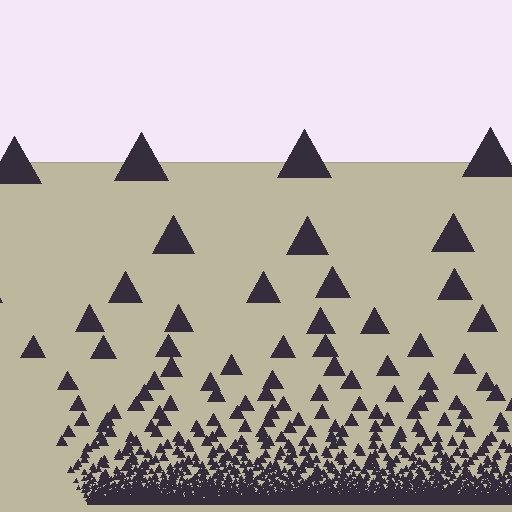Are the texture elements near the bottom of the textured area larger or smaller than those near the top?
Smaller. The gradient is inverted — elements near the bottom are smaller and denser.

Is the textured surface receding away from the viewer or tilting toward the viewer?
The surface appears to tilt toward the viewer. Texture elements get larger and sparser toward the top.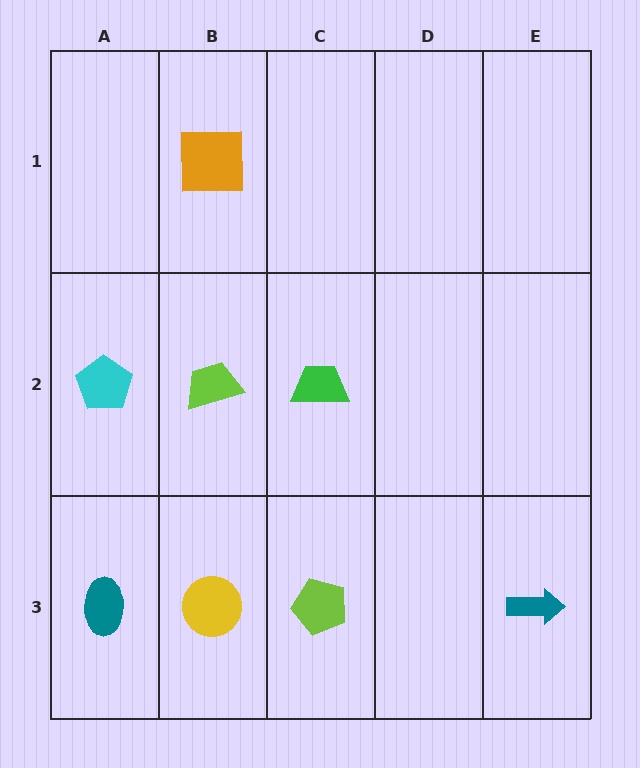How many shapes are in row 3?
4 shapes.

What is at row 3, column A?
A teal ellipse.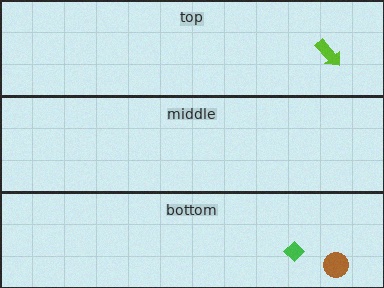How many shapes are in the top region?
1.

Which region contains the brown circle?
The bottom region.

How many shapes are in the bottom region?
2.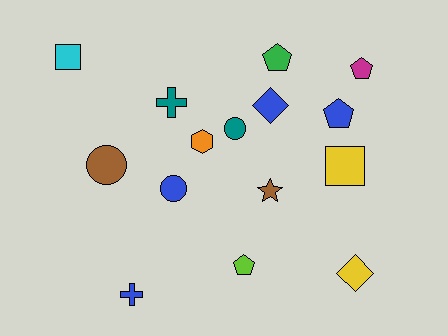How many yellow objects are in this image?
There are 2 yellow objects.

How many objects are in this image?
There are 15 objects.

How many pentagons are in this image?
There are 4 pentagons.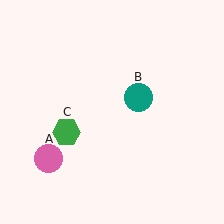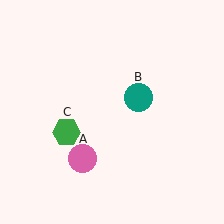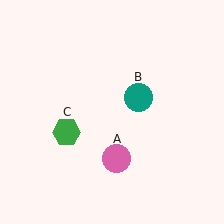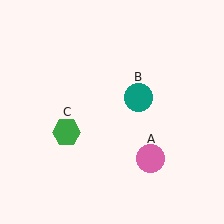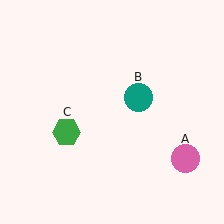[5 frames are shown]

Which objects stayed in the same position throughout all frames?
Teal circle (object B) and green hexagon (object C) remained stationary.